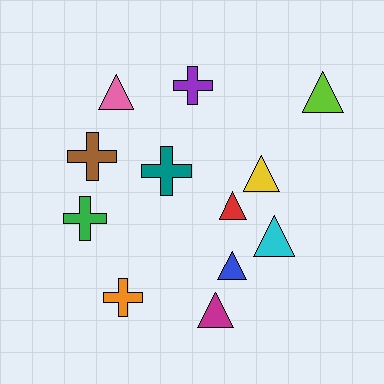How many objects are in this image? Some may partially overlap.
There are 12 objects.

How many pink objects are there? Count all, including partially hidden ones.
There is 1 pink object.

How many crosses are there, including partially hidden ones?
There are 5 crosses.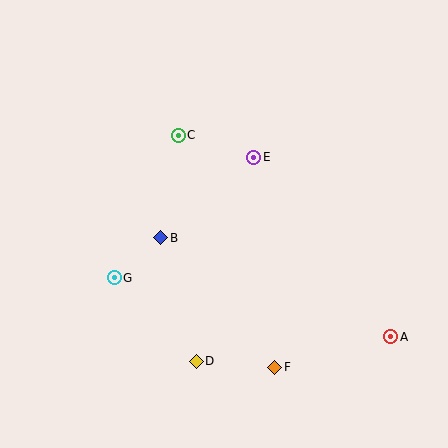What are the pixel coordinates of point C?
Point C is at (178, 135).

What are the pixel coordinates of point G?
Point G is at (114, 278).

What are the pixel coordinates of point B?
Point B is at (161, 238).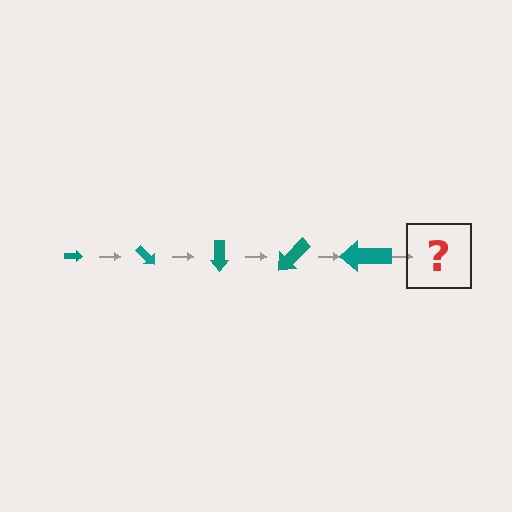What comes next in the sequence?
The next element should be an arrow, larger than the previous one and rotated 225 degrees from the start.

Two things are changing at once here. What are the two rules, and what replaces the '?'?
The two rules are that the arrow grows larger each step and it rotates 45 degrees each step. The '?' should be an arrow, larger than the previous one and rotated 225 degrees from the start.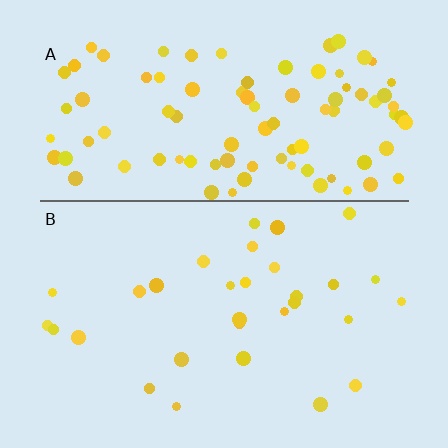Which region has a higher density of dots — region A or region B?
A (the top).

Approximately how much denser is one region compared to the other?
Approximately 3.2× — region A over region B.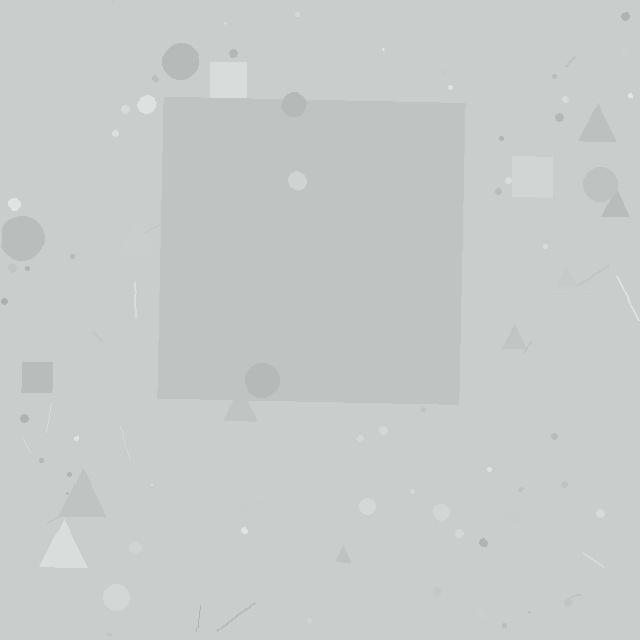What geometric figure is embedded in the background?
A square is embedded in the background.